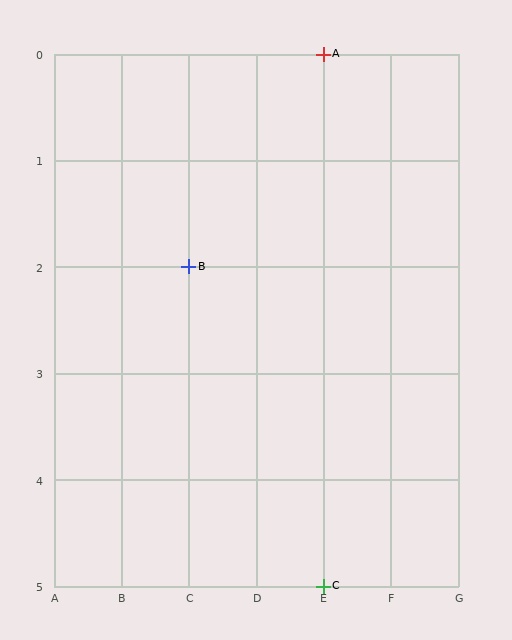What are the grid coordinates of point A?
Point A is at grid coordinates (E, 0).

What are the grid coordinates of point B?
Point B is at grid coordinates (C, 2).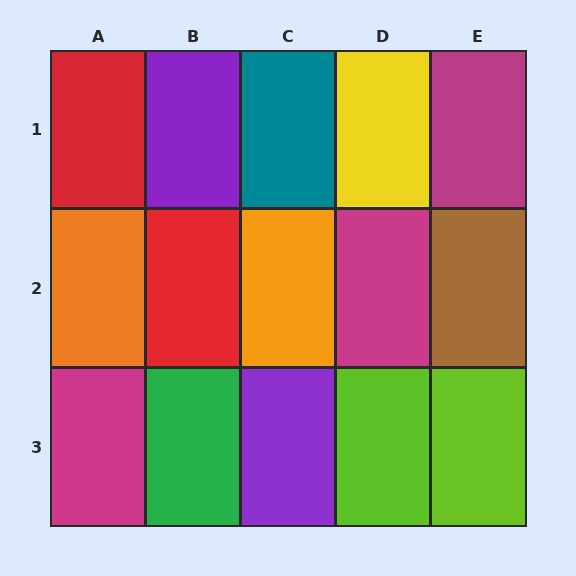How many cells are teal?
1 cell is teal.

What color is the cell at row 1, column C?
Teal.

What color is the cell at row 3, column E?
Lime.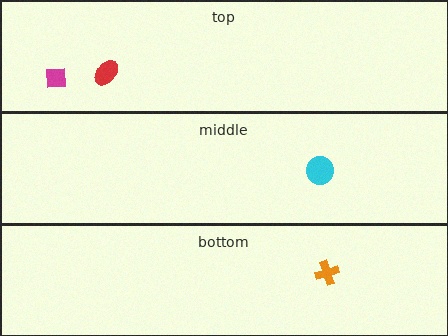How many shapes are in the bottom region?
1.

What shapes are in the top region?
The magenta square, the red ellipse.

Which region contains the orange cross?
The bottom region.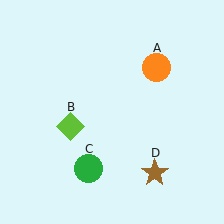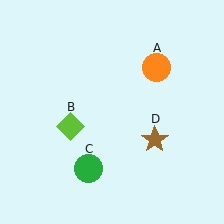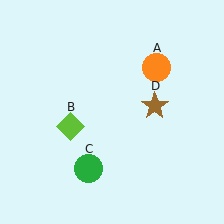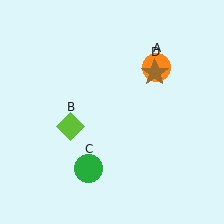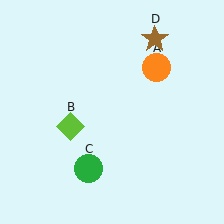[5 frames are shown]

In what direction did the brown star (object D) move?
The brown star (object D) moved up.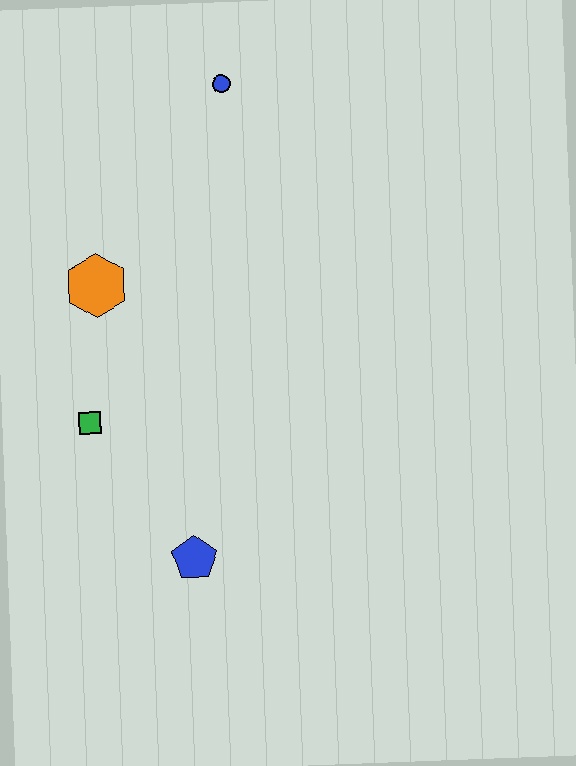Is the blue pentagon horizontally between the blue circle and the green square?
Yes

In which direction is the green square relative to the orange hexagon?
The green square is below the orange hexagon.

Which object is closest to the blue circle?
The orange hexagon is closest to the blue circle.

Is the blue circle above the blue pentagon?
Yes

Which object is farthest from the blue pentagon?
The blue circle is farthest from the blue pentagon.